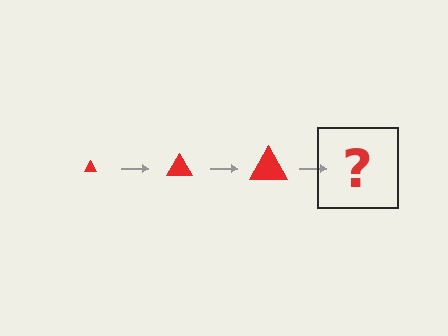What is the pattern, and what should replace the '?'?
The pattern is that the triangle gets progressively larger each step. The '?' should be a red triangle, larger than the previous one.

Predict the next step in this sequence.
The next step is a red triangle, larger than the previous one.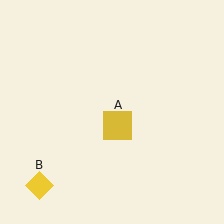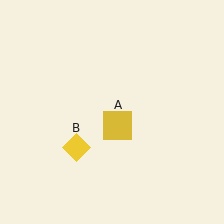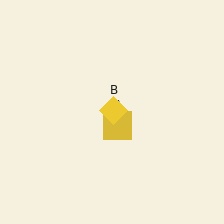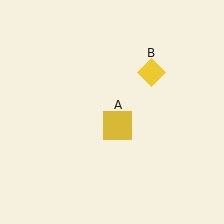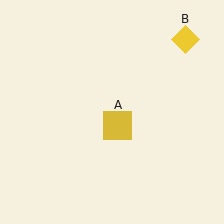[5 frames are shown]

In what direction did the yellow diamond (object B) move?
The yellow diamond (object B) moved up and to the right.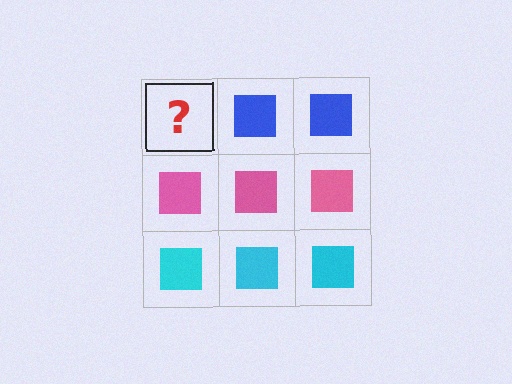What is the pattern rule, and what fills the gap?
The rule is that each row has a consistent color. The gap should be filled with a blue square.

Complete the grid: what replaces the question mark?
The question mark should be replaced with a blue square.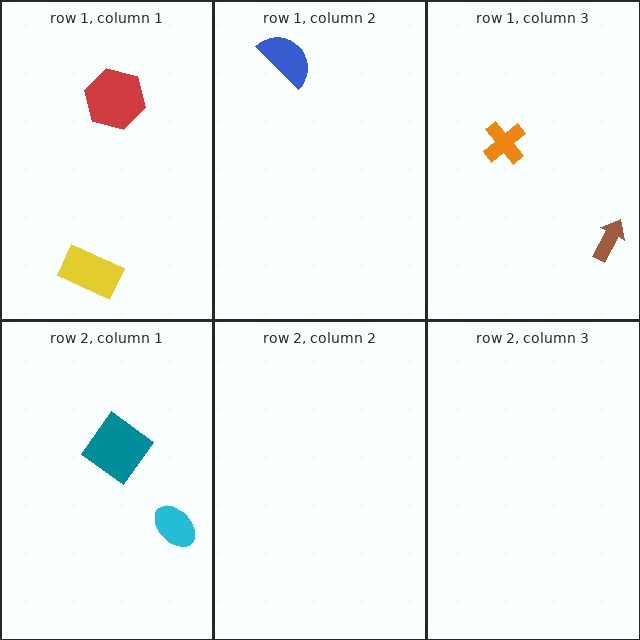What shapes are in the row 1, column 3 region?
The orange cross, the brown arrow.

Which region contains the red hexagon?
The row 1, column 1 region.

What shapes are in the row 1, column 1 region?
The yellow rectangle, the red hexagon.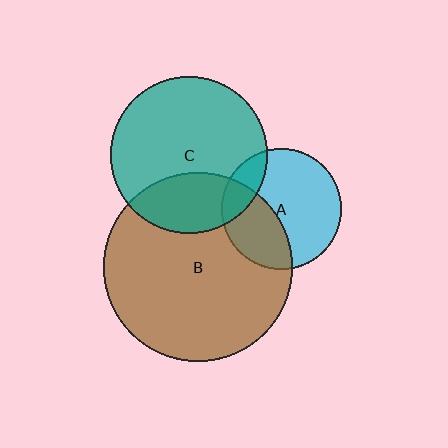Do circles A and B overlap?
Yes.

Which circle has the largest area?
Circle B (brown).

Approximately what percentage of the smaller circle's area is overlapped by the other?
Approximately 35%.